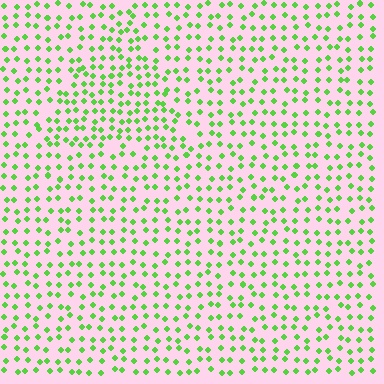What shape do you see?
I see a triangle.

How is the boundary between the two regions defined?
The boundary is defined by a change in element density (approximately 1.5x ratio). All elements are the same color, size, and shape.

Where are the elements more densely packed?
The elements are more densely packed inside the triangle boundary.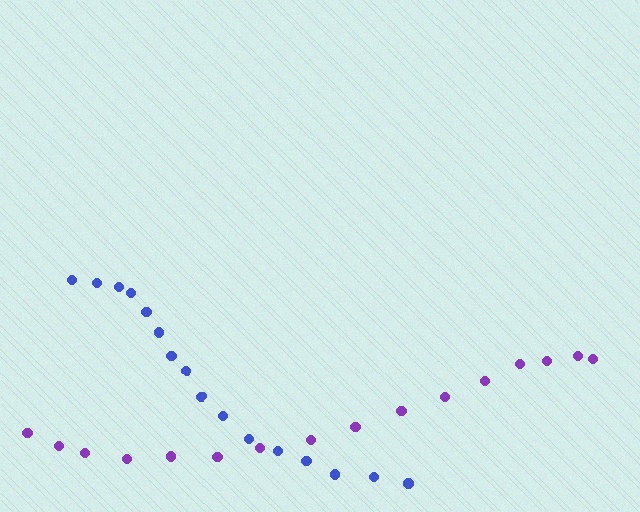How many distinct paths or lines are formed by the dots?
There are 2 distinct paths.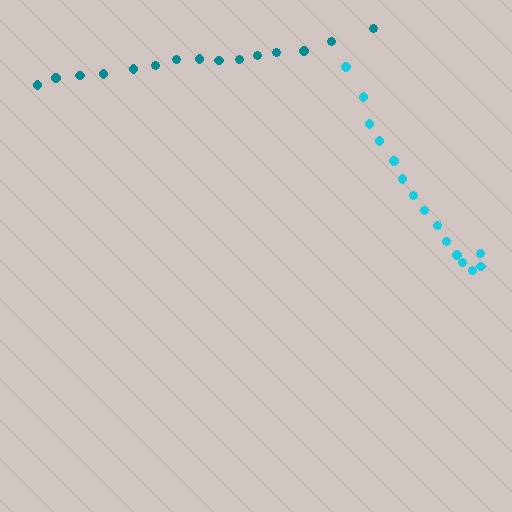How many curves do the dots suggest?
There are 2 distinct paths.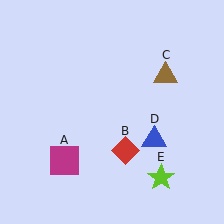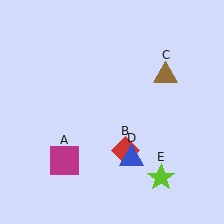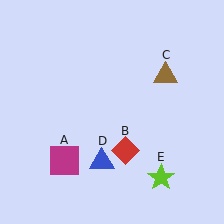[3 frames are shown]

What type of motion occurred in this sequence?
The blue triangle (object D) rotated clockwise around the center of the scene.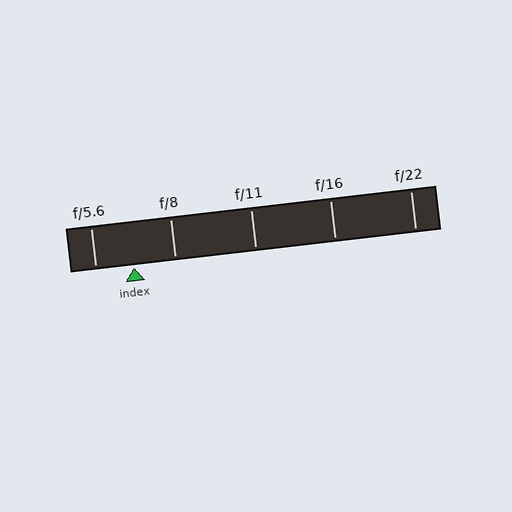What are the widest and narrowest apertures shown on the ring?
The widest aperture shown is f/5.6 and the narrowest is f/22.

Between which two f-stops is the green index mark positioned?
The index mark is between f/5.6 and f/8.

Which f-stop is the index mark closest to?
The index mark is closest to f/5.6.